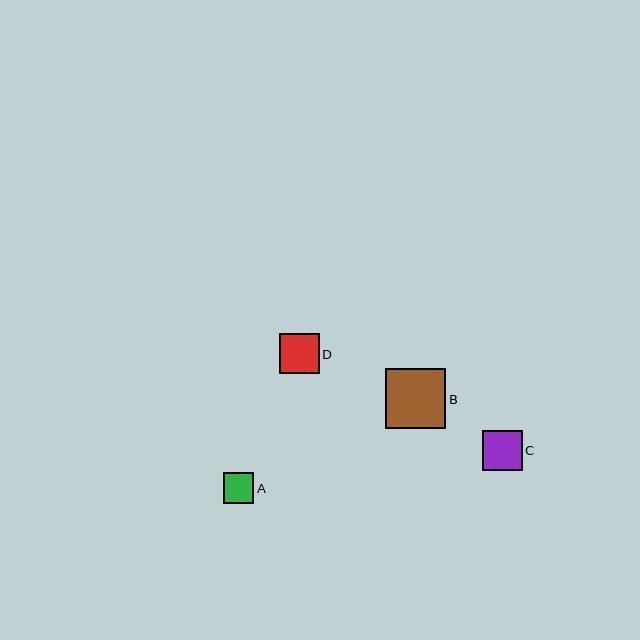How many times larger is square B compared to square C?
Square B is approximately 1.5 times the size of square C.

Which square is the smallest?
Square A is the smallest with a size of approximately 31 pixels.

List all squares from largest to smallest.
From largest to smallest: B, C, D, A.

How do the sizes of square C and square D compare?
Square C and square D are approximately the same size.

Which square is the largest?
Square B is the largest with a size of approximately 60 pixels.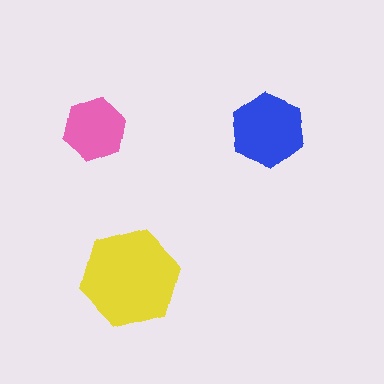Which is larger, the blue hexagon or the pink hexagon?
The blue one.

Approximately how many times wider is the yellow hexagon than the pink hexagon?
About 1.5 times wider.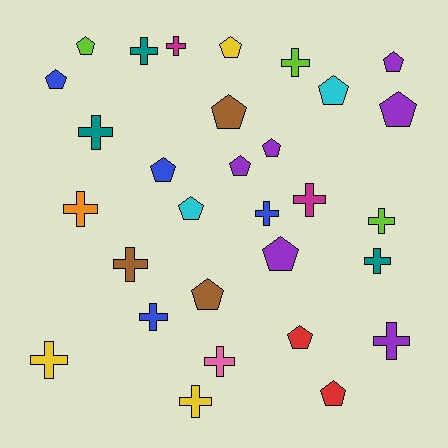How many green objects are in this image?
There are no green objects.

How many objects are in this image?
There are 30 objects.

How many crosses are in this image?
There are 15 crosses.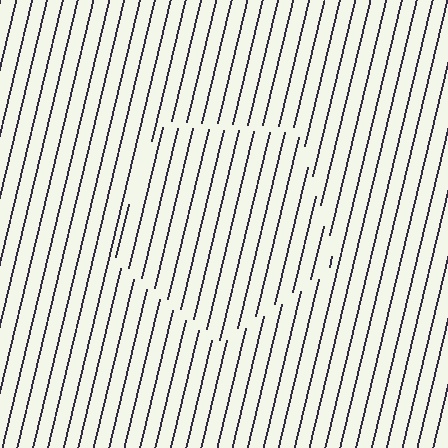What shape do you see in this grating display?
An illusory pentagon. The interior of the shape contains the same grating, shifted by half a period — the contour is defined by the phase discontinuity where line-ends from the inner and outer gratings abut.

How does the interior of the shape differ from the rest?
The interior of the shape contains the same grating, shifted by half a period — the contour is defined by the phase discontinuity where line-ends from the inner and outer gratings abut.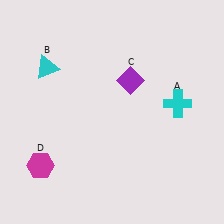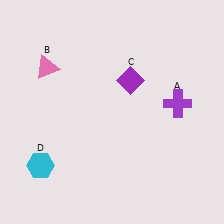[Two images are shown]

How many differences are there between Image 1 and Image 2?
There are 3 differences between the two images.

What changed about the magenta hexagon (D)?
In Image 1, D is magenta. In Image 2, it changed to cyan.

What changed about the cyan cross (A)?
In Image 1, A is cyan. In Image 2, it changed to purple.